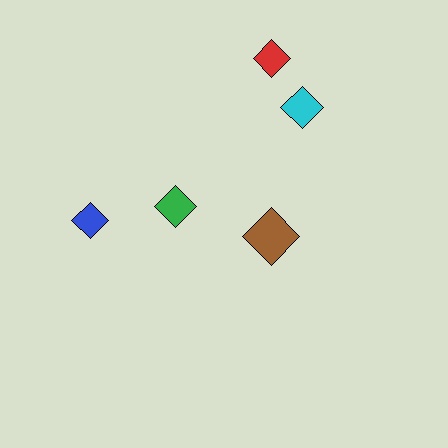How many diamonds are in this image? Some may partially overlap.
There are 5 diamonds.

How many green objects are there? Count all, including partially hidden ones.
There is 1 green object.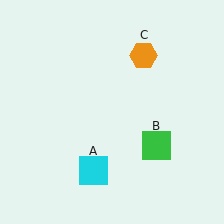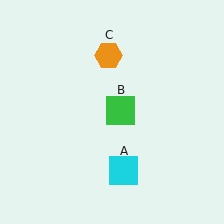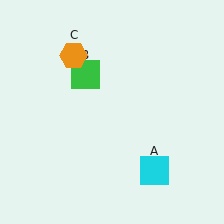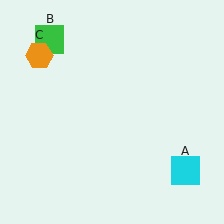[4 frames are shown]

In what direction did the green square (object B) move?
The green square (object B) moved up and to the left.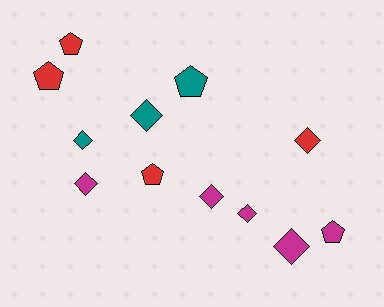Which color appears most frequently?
Magenta, with 5 objects.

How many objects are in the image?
There are 12 objects.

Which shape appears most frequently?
Diamond, with 7 objects.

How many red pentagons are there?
There are 3 red pentagons.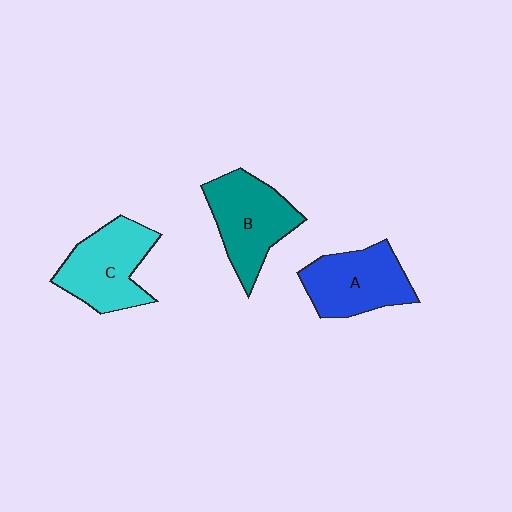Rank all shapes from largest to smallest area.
From largest to smallest: C (cyan), B (teal), A (blue).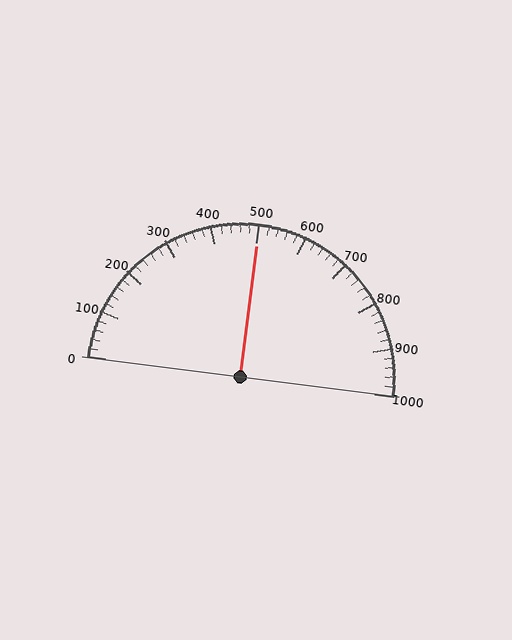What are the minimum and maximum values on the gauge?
The gauge ranges from 0 to 1000.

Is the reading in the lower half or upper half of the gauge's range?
The reading is in the upper half of the range (0 to 1000).